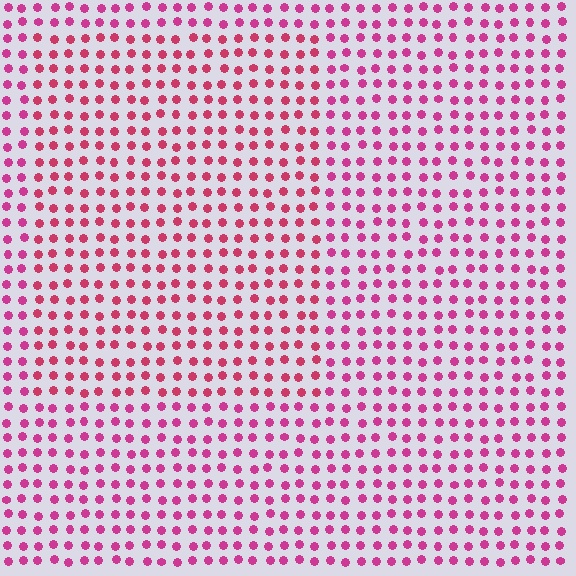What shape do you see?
I see a rectangle.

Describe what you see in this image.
The image is filled with small magenta elements in a uniform arrangement. A rectangle-shaped region is visible where the elements are tinted to a slightly different hue, forming a subtle color boundary.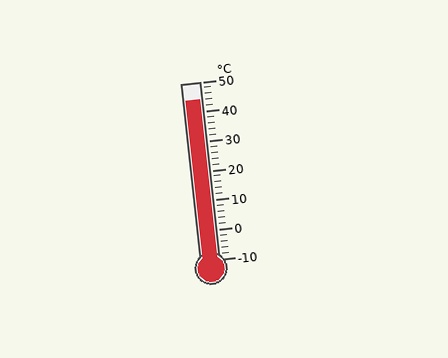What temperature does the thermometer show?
The thermometer shows approximately 44°C.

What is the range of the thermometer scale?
The thermometer scale ranges from -10°C to 50°C.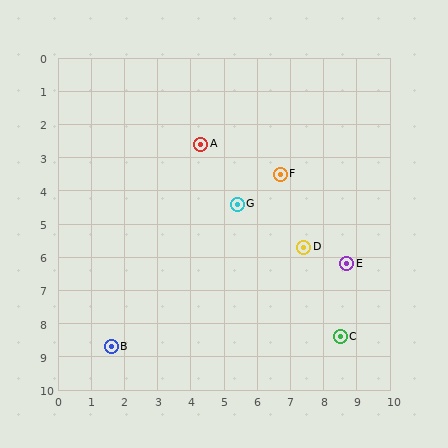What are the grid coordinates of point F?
Point F is at approximately (6.7, 3.5).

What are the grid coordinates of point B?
Point B is at approximately (1.6, 8.7).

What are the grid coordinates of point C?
Point C is at approximately (8.5, 8.4).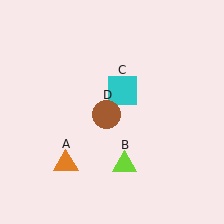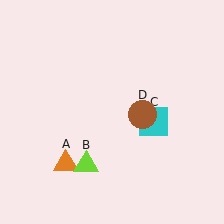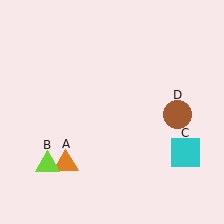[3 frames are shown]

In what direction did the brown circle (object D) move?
The brown circle (object D) moved right.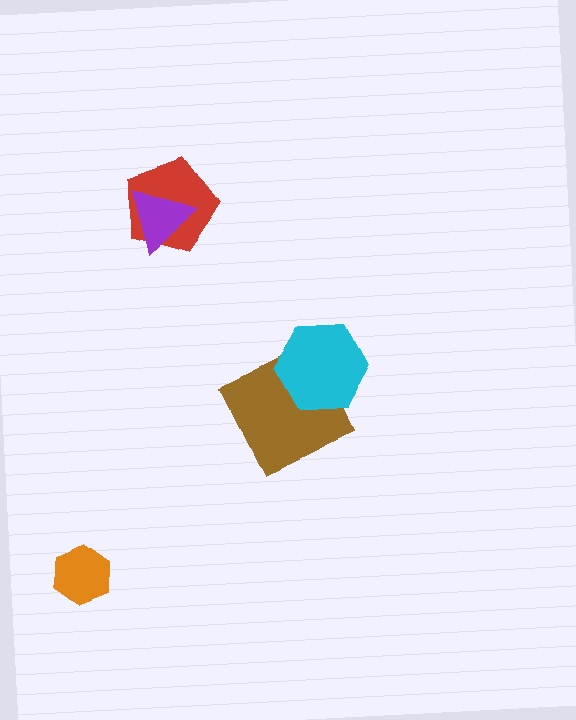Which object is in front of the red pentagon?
The purple triangle is in front of the red pentagon.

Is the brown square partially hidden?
Yes, it is partially covered by another shape.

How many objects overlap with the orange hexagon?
0 objects overlap with the orange hexagon.